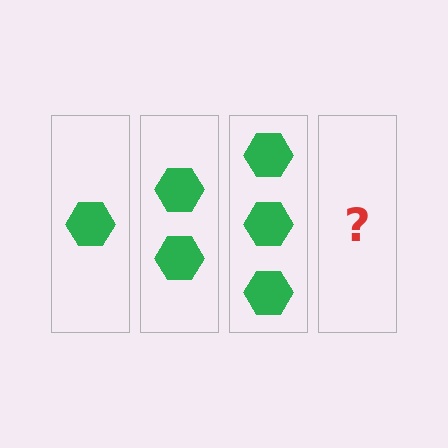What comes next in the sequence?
The next element should be 4 hexagons.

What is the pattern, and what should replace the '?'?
The pattern is that each step adds one more hexagon. The '?' should be 4 hexagons.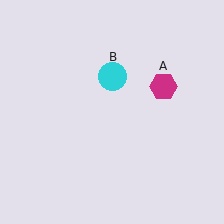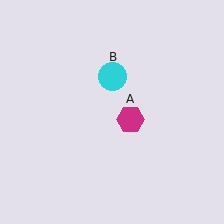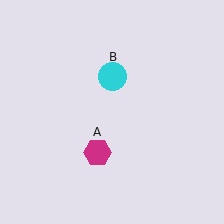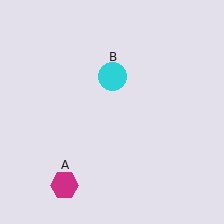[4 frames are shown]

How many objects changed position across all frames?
1 object changed position: magenta hexagon (object A).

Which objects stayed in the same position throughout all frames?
Cyan circle (object B) remained stationary.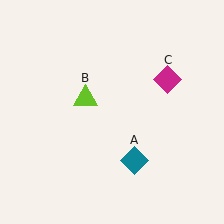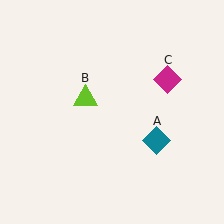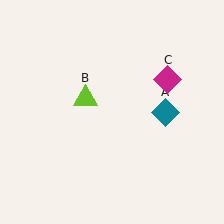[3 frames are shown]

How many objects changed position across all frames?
1 object changed position: teal diamond (object A).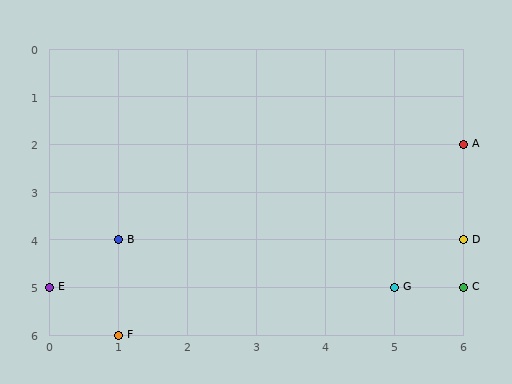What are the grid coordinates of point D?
Point D is at grid coordinates (6, 4).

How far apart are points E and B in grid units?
Points E and B are 1 column and 1 row apart (about 1.4 grid units diagonally).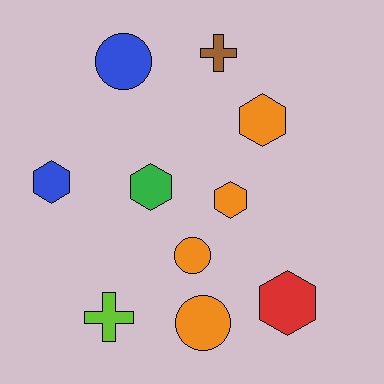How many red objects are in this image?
There is 1 red object.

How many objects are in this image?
There are 10 objects.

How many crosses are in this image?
There are 2 crosses.